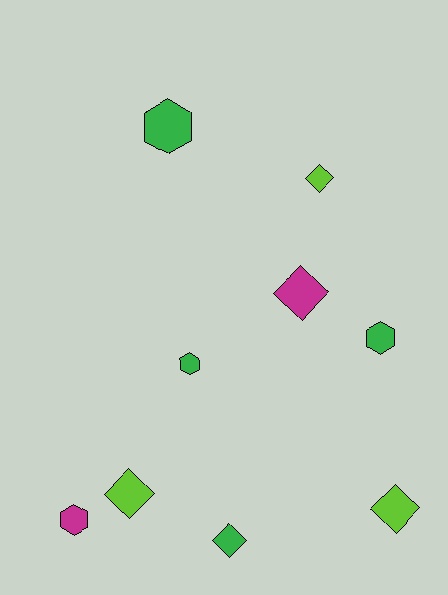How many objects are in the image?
There are 9 objects.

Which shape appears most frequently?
Diamond, with 5 objects.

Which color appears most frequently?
Green, with 4 objects.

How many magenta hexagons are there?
There is 1 magenta hexagon.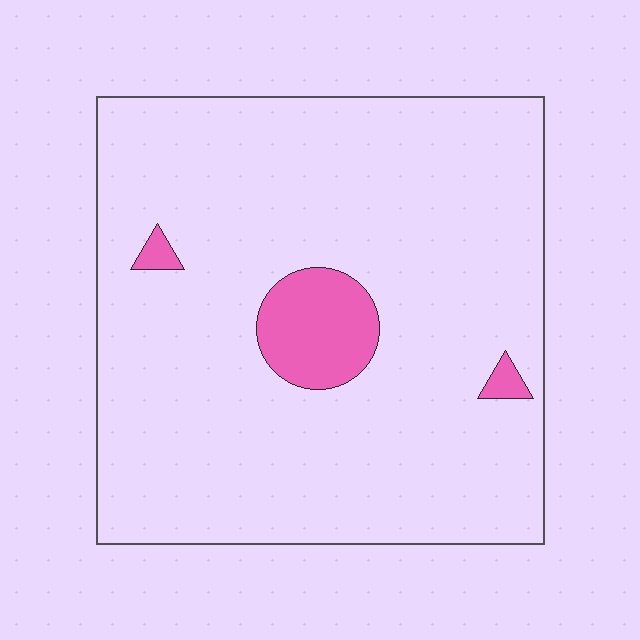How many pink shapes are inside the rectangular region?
3.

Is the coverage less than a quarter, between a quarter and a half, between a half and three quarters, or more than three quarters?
Less than a quarter.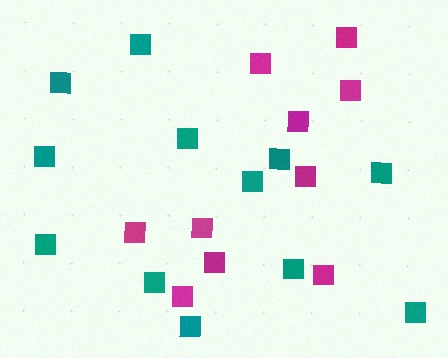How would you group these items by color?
There are 2 groups: one group of teal squares (12) and one group of magenta squares (10).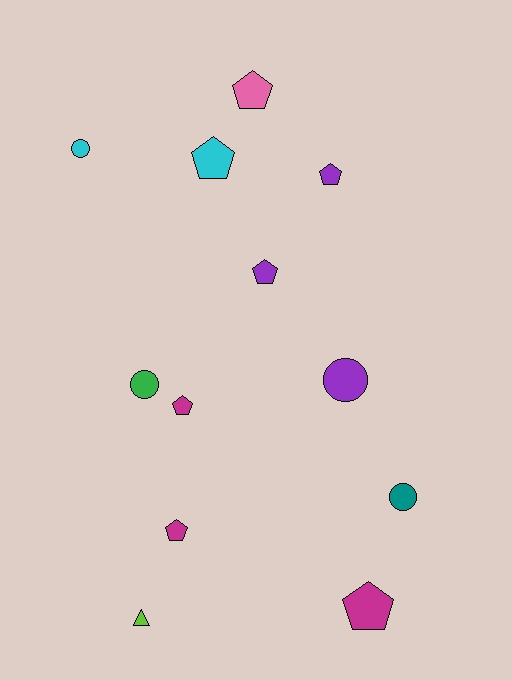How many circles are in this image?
There are 4 circles.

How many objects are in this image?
There are 12 objects.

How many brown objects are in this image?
There are no brown objects.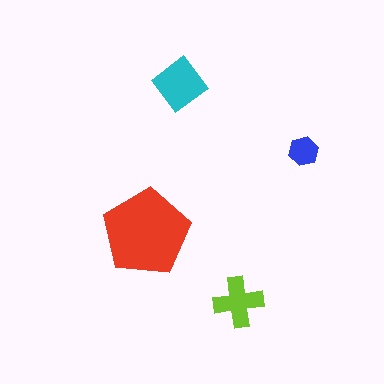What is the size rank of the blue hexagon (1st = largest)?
4th.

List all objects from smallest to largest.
The blue hexagon, the lime cross, the cyan diamond, the red pentagon.